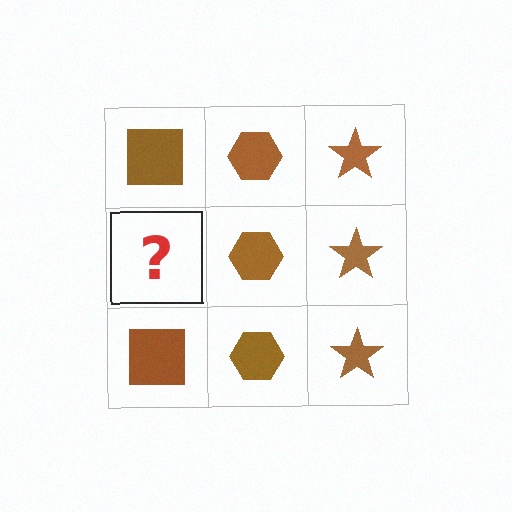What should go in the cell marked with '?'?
The missing cell should contain a brown square.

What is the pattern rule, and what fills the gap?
The rule is that each column has a consistent shape. The gap should be filled with a brown square.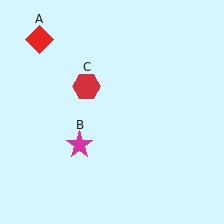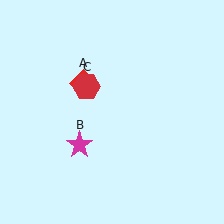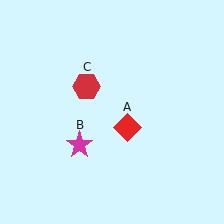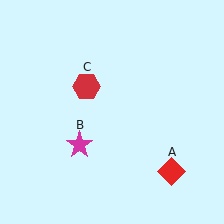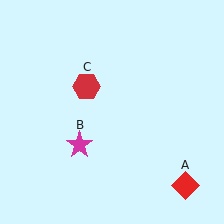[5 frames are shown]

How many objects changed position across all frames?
1 object changed position: red diamond (object A).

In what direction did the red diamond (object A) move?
The red diamond (object A) moved down and to the right.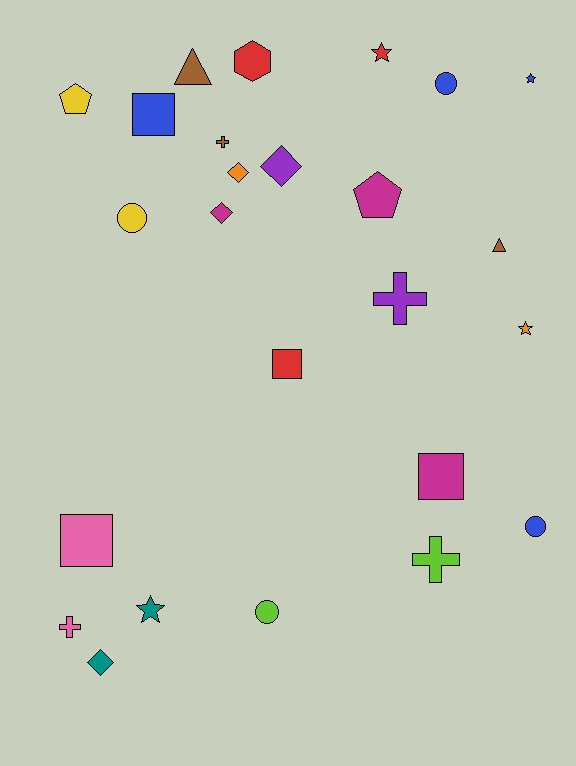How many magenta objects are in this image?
There are 3 magenta objects.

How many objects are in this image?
There are 25 objects.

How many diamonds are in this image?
There are 4 diamonds.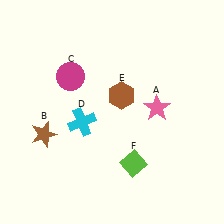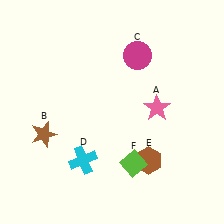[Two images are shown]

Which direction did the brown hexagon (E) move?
The brown hexagon (E) moved down.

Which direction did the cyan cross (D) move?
The cyan cross (D) moved down.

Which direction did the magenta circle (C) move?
The magenta circle (C) moved right.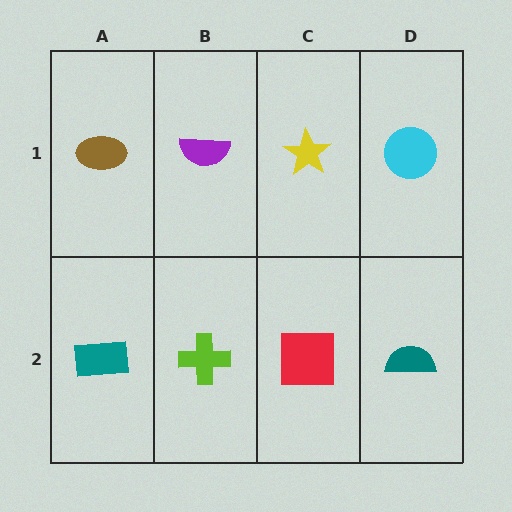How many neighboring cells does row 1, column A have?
2.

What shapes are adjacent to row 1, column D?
A teal semicircle (row 2, column D), a yellow star (row 1, column C).